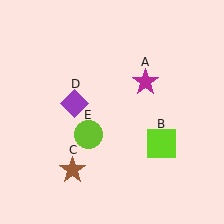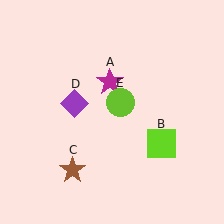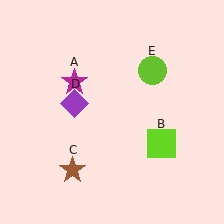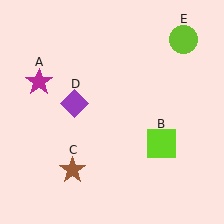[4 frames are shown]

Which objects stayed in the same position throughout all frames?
Lime square (object B) and brown star (object C) and purple diamond (object D) remained stationary.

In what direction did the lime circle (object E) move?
The lime circle (object E) moved up and to the right.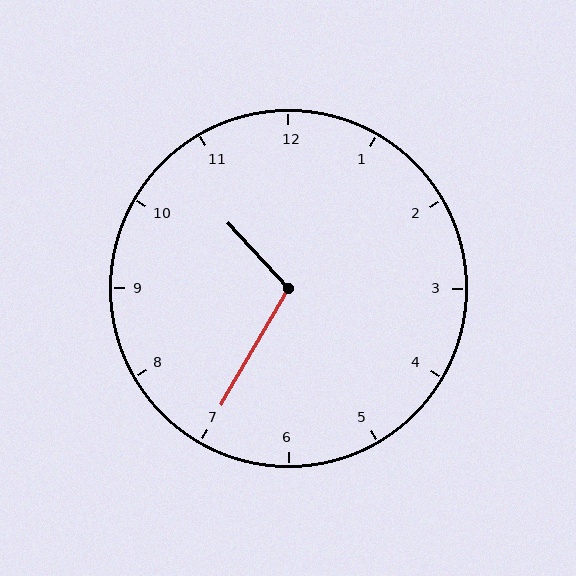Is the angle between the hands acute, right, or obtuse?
It is obtuse.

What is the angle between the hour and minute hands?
Approximately 108 degrees.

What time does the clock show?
10:35.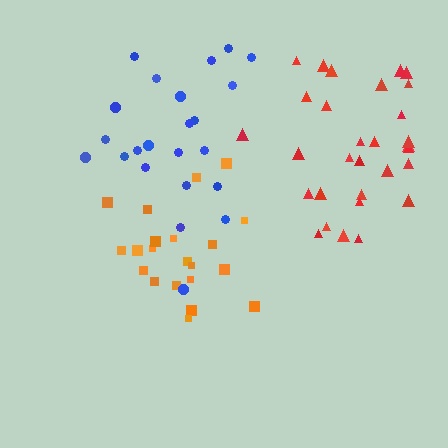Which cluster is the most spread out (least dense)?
Blue.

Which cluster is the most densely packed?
Red.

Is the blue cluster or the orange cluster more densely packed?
Orange.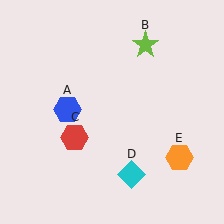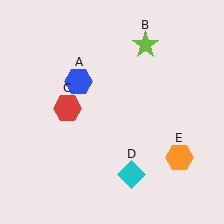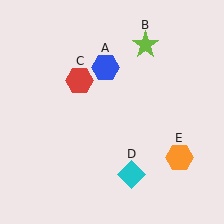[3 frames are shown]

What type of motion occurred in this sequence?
The blue hexagon (object A), red hexagon (object C) rotated clockwise around the center of the scene.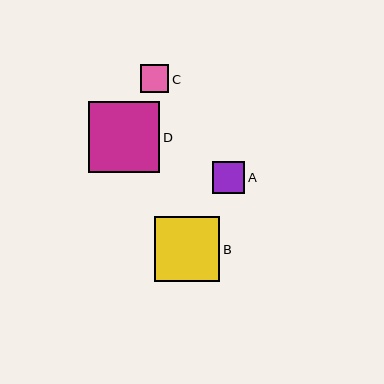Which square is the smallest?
Square C is the smallest with a size of approximately 28 pixels.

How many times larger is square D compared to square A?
Square D is approximately 2.2 times the size of square A.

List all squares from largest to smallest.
From largest to smallest: D, B, A, C.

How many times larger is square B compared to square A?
Square B is approximately 2.0 times the size of square A.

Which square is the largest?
Square D is the largest with a size of approximately 71 pixels.